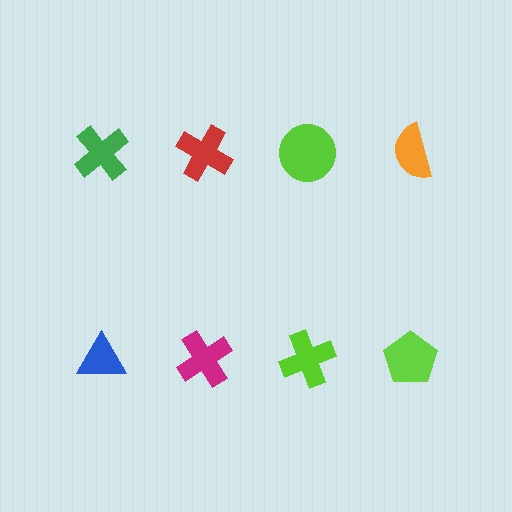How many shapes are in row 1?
4 shapes.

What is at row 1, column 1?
A green cross.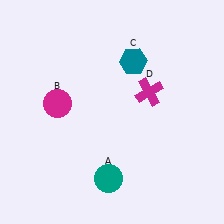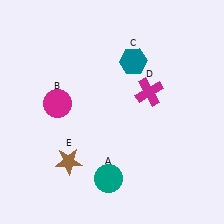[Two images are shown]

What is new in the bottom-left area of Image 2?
A brown star (E) was added in the bottom-left area of Image 2.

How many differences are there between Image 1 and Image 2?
There is 1 difference between the two images.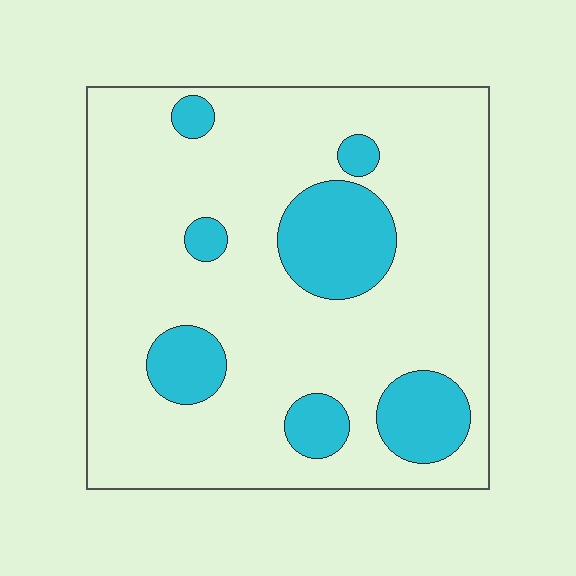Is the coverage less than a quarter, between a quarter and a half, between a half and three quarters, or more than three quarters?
Less than a quarter.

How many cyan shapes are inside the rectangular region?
7.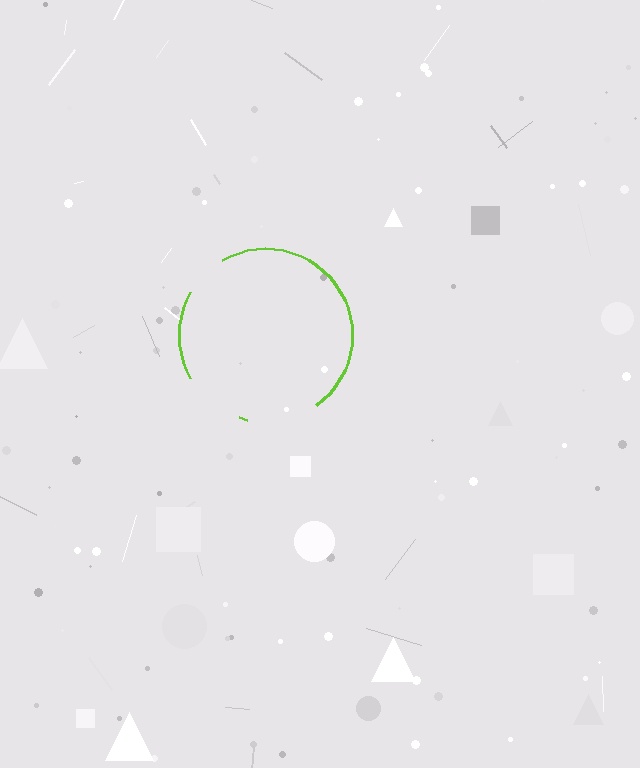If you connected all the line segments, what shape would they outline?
They would outline a circle.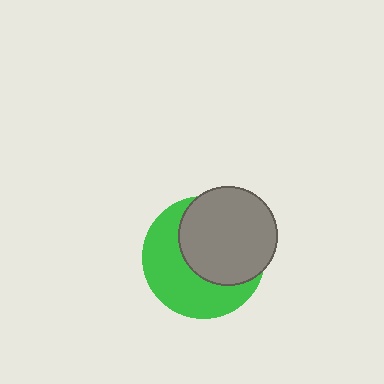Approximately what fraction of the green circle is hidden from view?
Roughly 51% of the green circle is hidden behind the gray circle.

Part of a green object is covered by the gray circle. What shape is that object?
It is a circle.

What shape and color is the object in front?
The object in front is a gray circle.